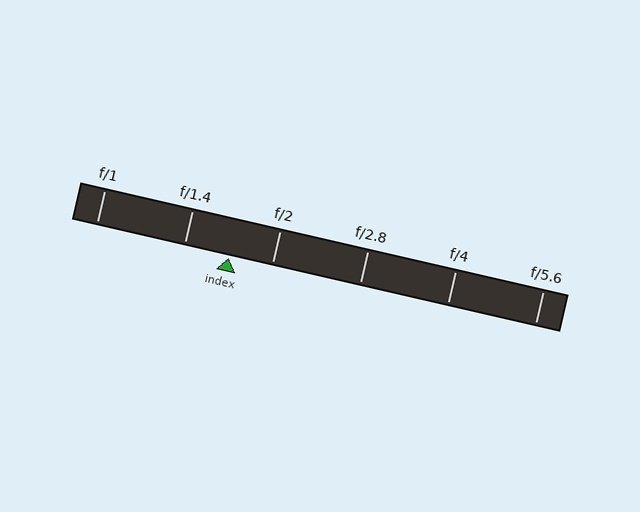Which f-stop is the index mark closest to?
The index mark is closest to f/2.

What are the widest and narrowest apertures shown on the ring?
The widest aperture shown is f/1 and the narrowest is f/5.6.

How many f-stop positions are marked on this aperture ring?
There are 6 f-stop positions marked.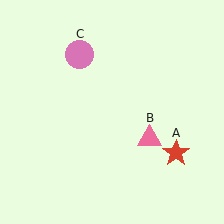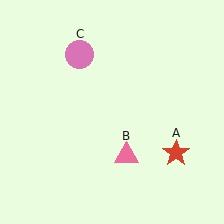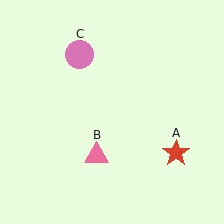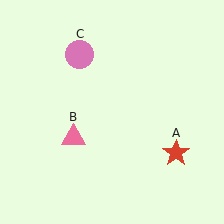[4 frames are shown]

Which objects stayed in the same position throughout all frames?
Red star (object A) and pink circle (object C) remained stationary.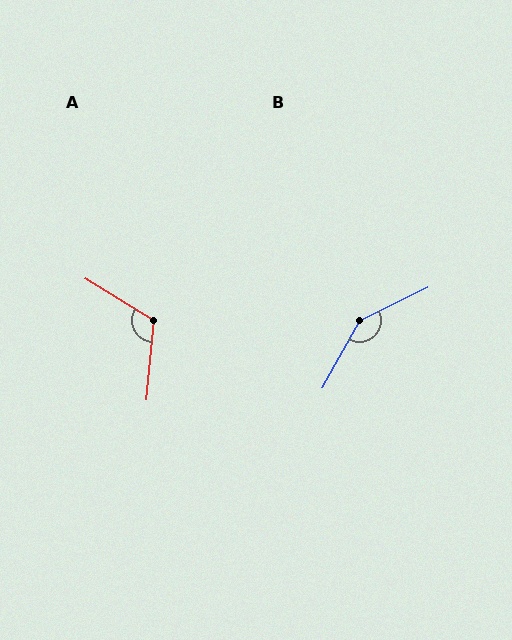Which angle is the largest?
B, at approximately 145 degrees.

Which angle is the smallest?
A, at approximately 116 degrees.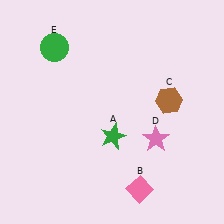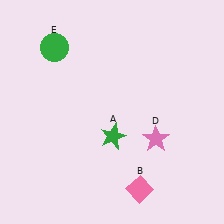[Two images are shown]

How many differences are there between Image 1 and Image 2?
There is 1 difference between the two images.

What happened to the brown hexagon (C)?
The brown hexagon (C) was removed in Image 2. It was in the top-right area of Image 1.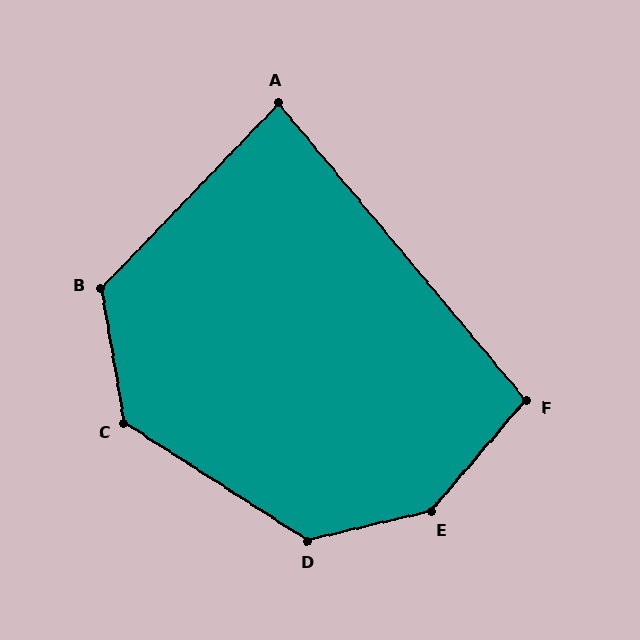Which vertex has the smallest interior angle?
A, at approximately 83 degrees.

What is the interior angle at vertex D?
Approximately 134 degrees (obtuse).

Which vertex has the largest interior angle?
E, at approximately 144 degrees.